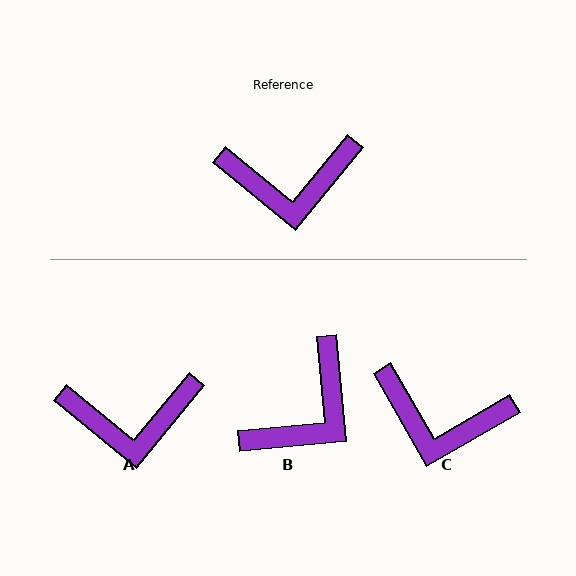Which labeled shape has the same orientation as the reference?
A.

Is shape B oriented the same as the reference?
No, it is off by about 45 degrees.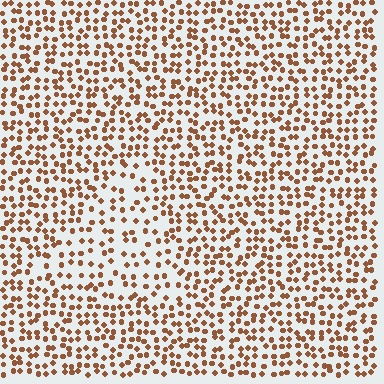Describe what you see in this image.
The image contains small brown elements arranged at two different densities. A triangle-shaped region is visible where the elements are less densely packed than the surrounding area.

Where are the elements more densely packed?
The elements are more densely packed outside the triangle boundary.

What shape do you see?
I see a triangle.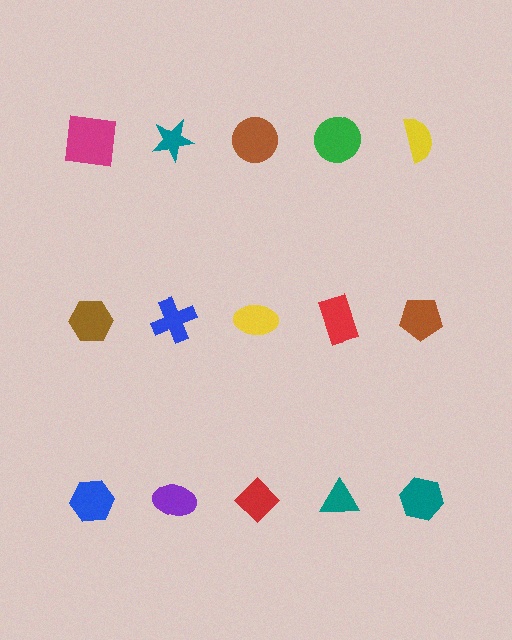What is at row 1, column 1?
A magenta square.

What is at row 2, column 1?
A brown hexagon.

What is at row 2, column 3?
A yellow ellipse.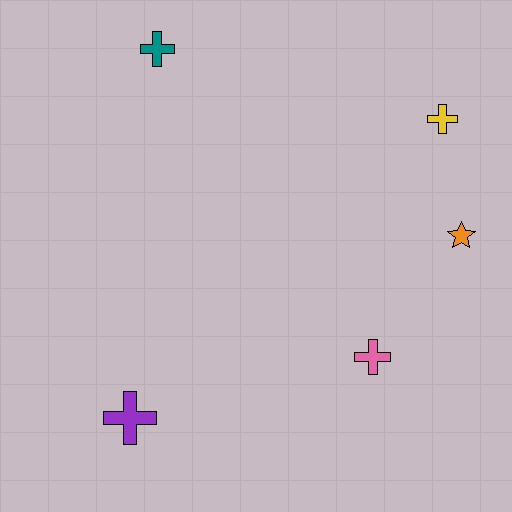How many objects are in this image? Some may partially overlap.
There are 5 objects.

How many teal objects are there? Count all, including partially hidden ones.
There is 1 teal object.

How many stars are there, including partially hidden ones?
There is 1 star.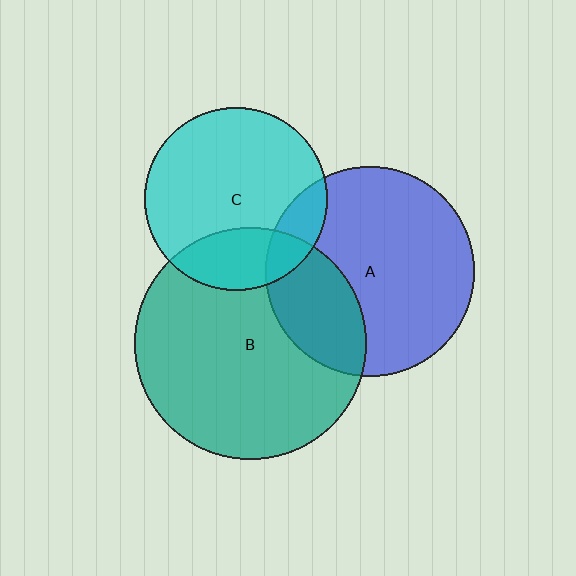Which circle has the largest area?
Circle B (teal).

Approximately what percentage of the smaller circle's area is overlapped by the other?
Approximately 25%.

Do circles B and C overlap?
Yes.